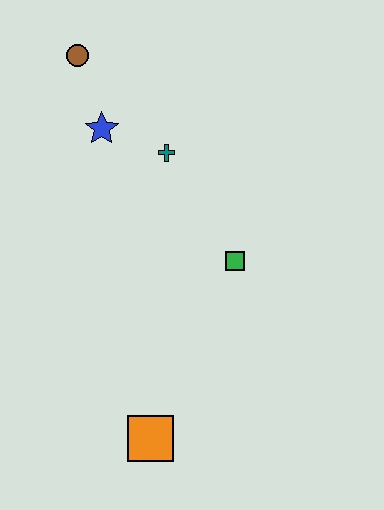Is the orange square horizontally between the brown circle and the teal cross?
Yes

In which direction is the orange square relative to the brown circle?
The orange square is below the brown circle.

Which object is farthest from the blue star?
The orange square is farthest from the blue star.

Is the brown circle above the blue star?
Yes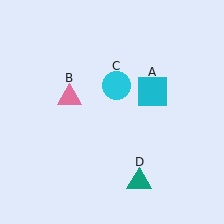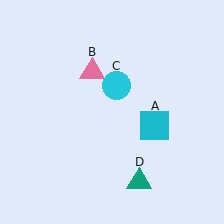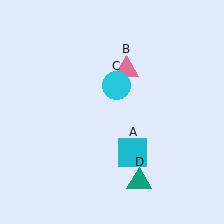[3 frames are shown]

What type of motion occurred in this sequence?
The cyan square (object A), pink triangle (object B) rotated clockwise around the center of the scene.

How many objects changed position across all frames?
2 objects changed position: cyan square (object A), pink triangle (object B).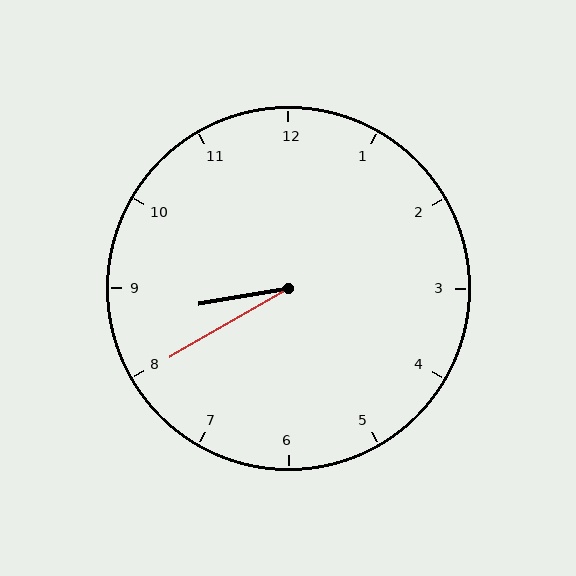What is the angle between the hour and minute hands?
Approximately 20 degrees.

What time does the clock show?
8:40.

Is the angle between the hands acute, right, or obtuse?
It is acute.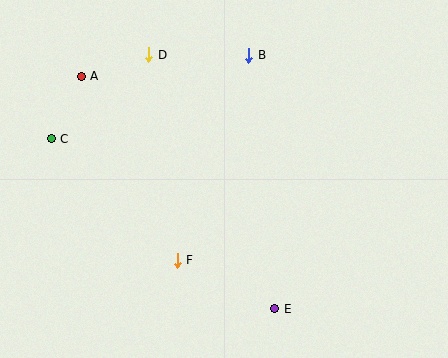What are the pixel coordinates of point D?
Point D is at (149, 55).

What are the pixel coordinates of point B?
Point B is at (249, 55).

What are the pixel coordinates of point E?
Point E is at (275, 309).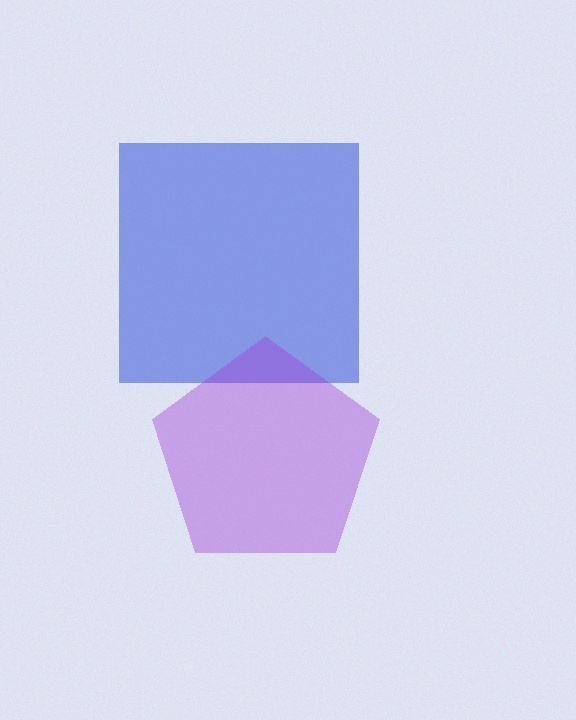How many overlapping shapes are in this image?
There are 2 overlapping shapes in the image.